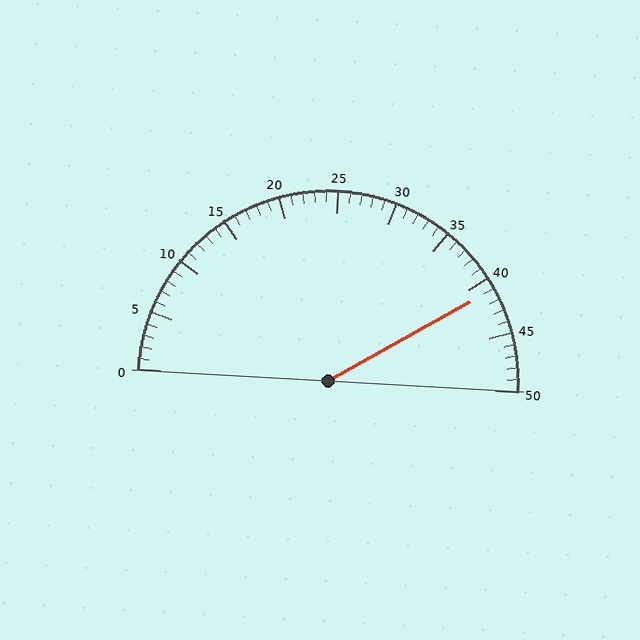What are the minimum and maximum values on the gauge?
The gauge ranges from 0 to 50.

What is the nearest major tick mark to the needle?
The nearest major tick mark is 40.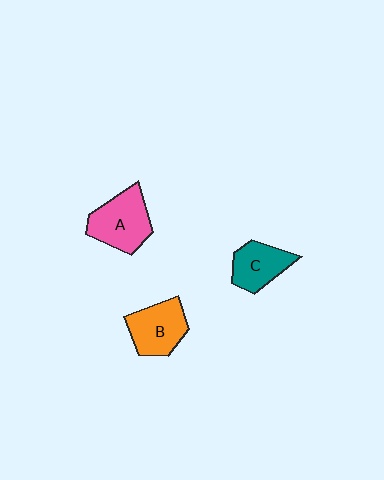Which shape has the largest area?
Shape A (pink).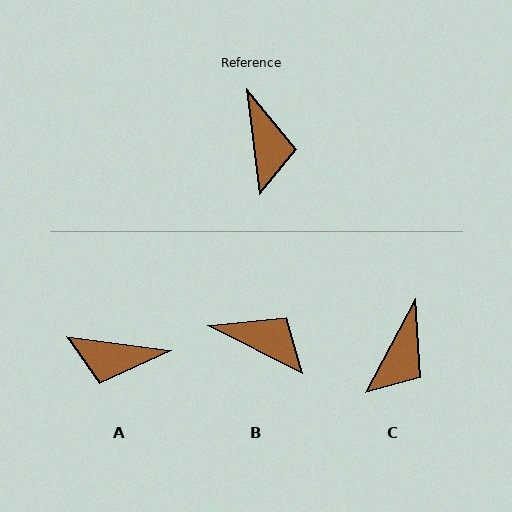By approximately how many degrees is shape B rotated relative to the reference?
Approximately 56 degrees counter-clockwise.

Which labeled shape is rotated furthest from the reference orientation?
A, about 105 degrees away.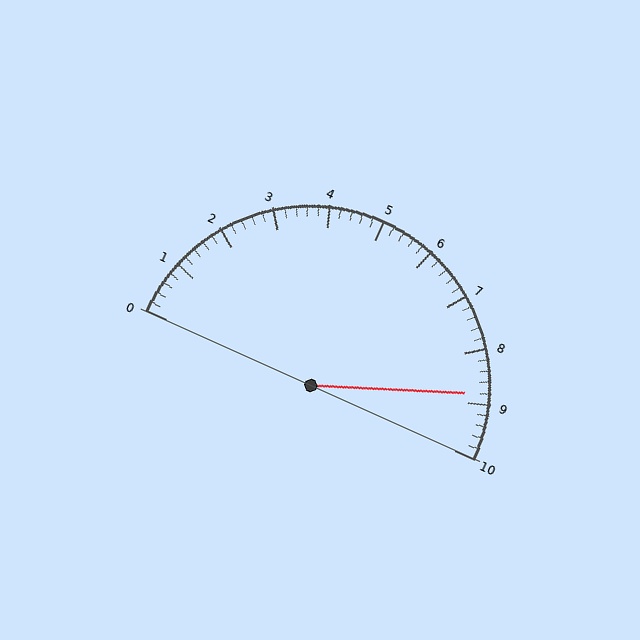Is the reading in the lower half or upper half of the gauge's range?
The reading is in the upper half of the range (0 to 10).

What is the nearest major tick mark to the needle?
The nearest major tick mark is 9.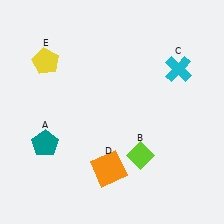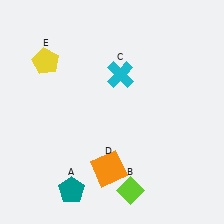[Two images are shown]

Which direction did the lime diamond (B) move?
The lime diamond (B) moved down.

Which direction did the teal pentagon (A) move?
The teal pentagon (A) moved down.